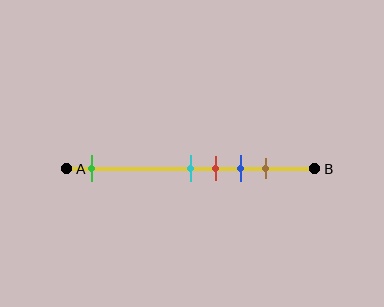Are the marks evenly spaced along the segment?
No, the marks are not evenly spaced.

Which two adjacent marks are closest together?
The cyan and red marks are the closest adjacent pair.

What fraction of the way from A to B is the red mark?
The red mark is approximately 60% (0.6) of the way from A to B.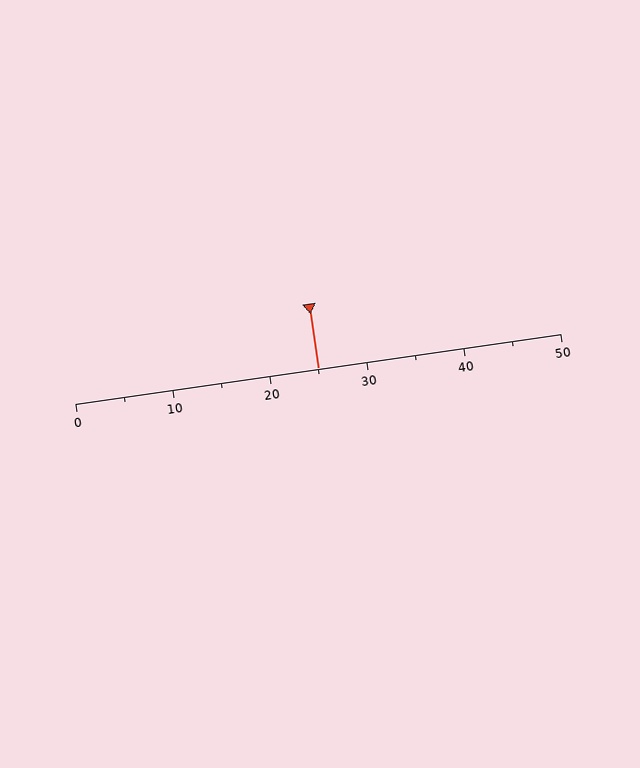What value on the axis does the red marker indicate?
The marker indicates approximately 25.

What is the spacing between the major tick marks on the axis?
The major ticks are spaced 10 apart.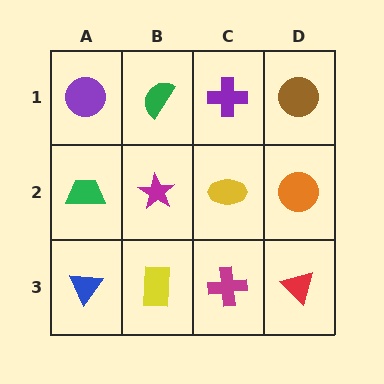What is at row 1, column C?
A purple cross.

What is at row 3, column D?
A red triangle.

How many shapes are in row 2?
4 shapes.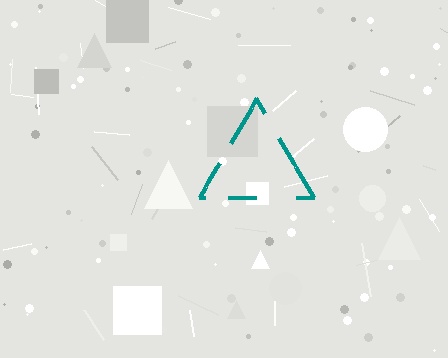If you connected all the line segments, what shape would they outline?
They would outline a triangle.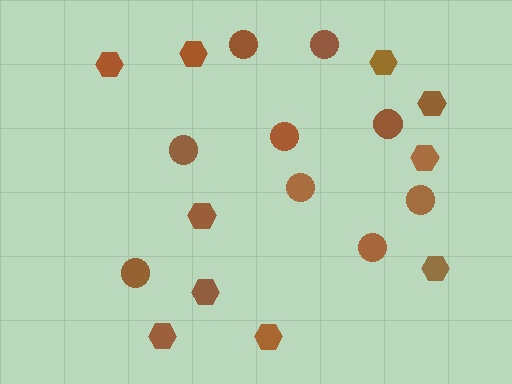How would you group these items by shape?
There are 2 groups: one group of circles (9) and one group of hexagons (10).